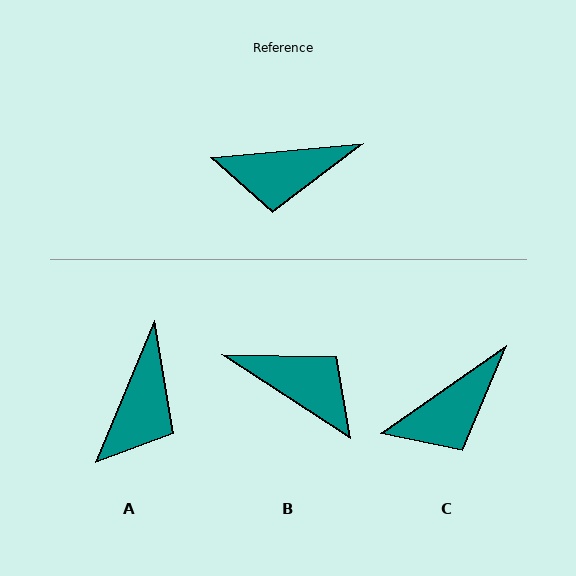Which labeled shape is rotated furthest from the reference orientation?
B, about 142 degrees away.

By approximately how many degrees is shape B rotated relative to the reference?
Approximately 142 degrees counter-clockwise.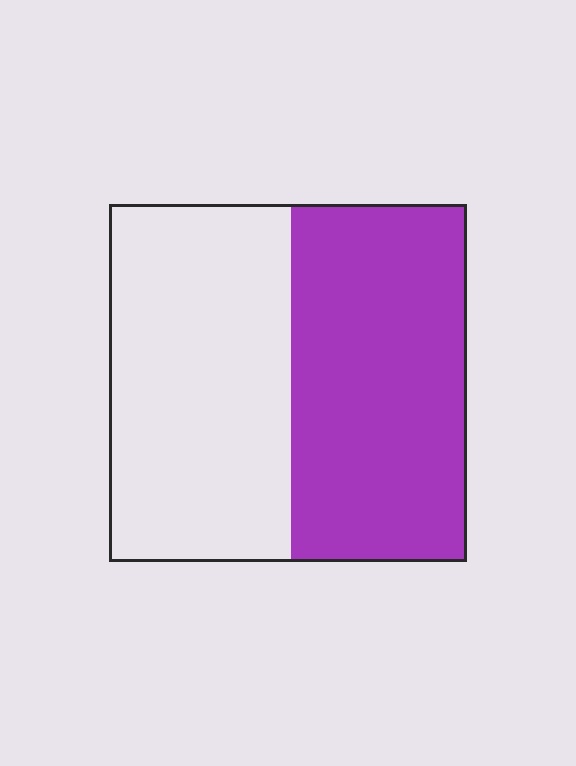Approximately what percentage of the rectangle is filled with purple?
Approximately 50%.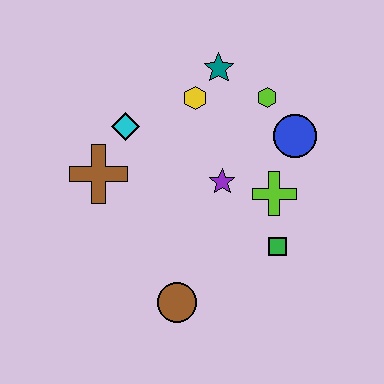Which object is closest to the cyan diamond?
The brown cross is closest to the cyan diamond.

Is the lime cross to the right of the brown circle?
Yes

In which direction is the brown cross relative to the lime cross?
The brown cross is to the left of the lime cross.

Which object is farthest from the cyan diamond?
The green square is farthest from the cyan diamond.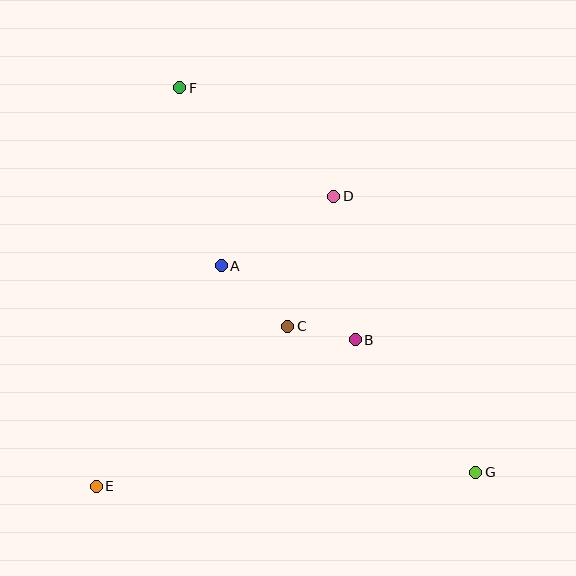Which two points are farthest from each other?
Points F and G are farthest from each other.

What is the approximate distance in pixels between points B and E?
The distance between B and E is approximately 298 pixels.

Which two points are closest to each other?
Points B and C are closest to each other.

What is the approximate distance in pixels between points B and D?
The distance between B and D is approximately 145 pixels.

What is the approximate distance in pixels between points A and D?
The distance between A and D is approximately 132 pixels.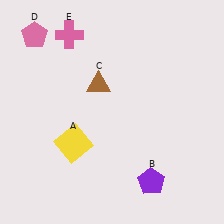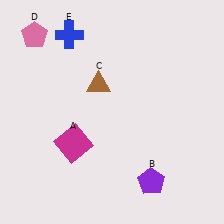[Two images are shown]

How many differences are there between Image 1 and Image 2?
There are 2 differences between the two images.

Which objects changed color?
A changed from yellow to magenta. E changed from pink to blue.